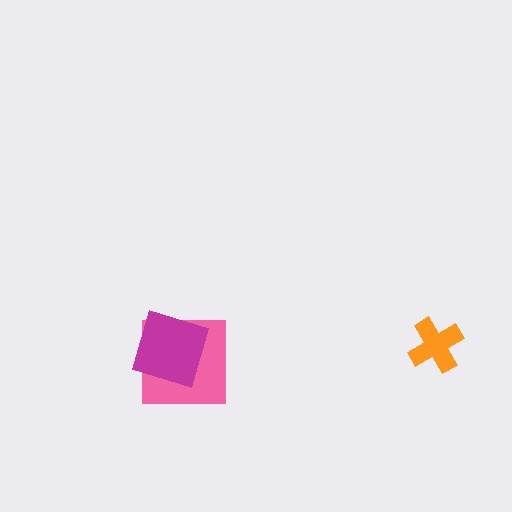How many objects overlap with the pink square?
1 object overlaps with the pink square.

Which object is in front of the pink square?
The magenta square is in front of the pink square.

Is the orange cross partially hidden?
No, no other shape covers it.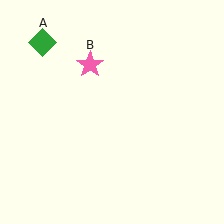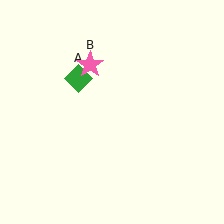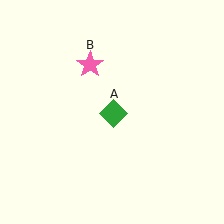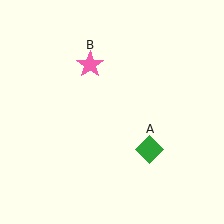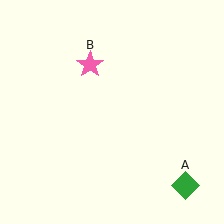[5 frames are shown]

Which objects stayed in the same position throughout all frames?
Pink star (object B) remained stationary.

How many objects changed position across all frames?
1 object changed position: green diamond (object A).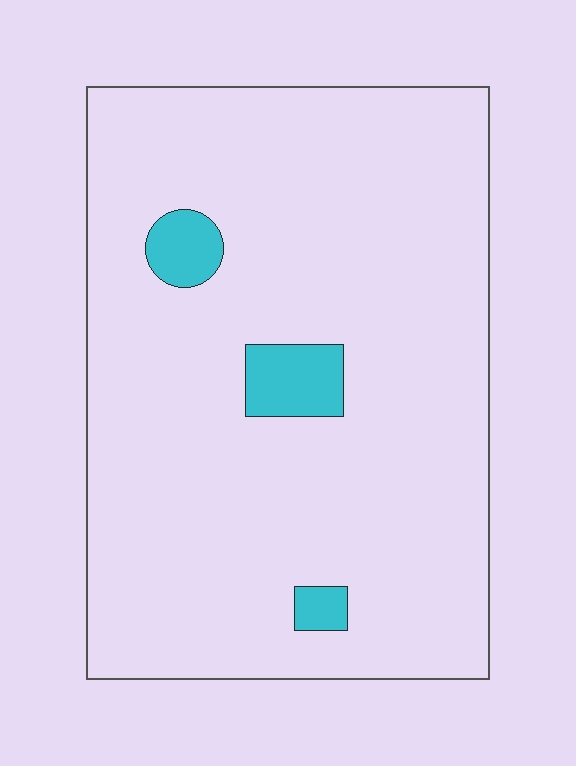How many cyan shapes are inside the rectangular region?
3.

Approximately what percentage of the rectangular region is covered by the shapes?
Approximately 5%.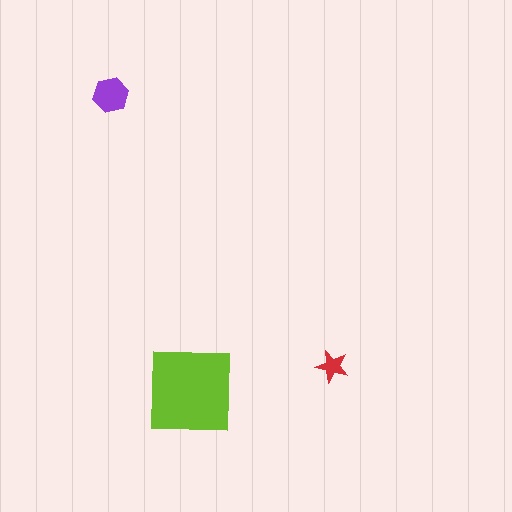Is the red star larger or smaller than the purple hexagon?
Smaller.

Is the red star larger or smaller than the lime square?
Smaller.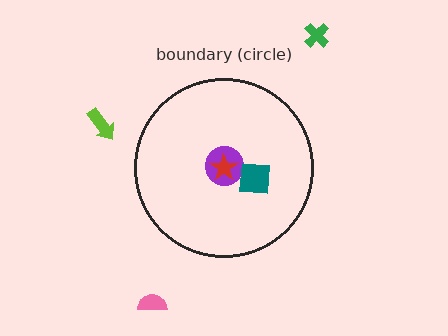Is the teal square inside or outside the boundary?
Inside.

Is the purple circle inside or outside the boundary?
Inside.